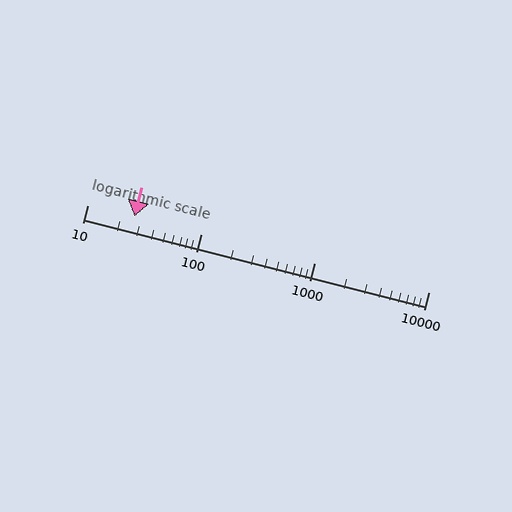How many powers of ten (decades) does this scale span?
The scale spans 3 decades, from 10 to 10000.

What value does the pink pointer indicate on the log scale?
The pointer indicates approximately 26.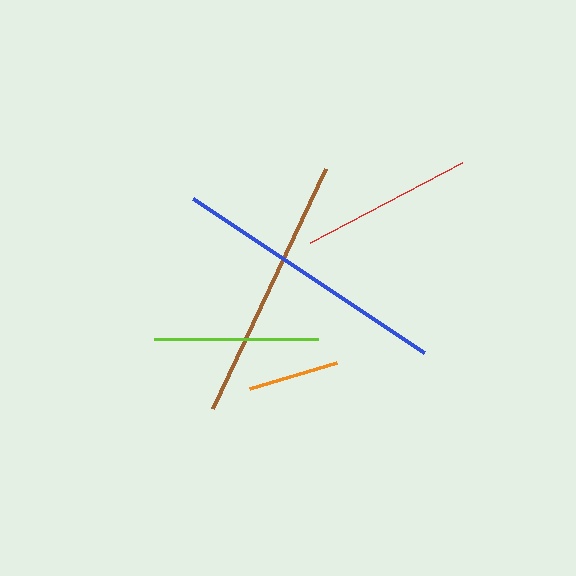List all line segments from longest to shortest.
From longest to shortest: blue, brown, red, lime, orange.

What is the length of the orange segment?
The orange segment is approximately 91 pixels long.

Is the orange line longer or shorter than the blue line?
The blue line is longer than the orange line.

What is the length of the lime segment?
The lime segment is approximately 164 pixels long.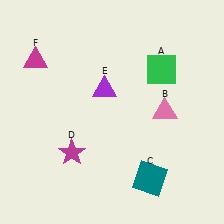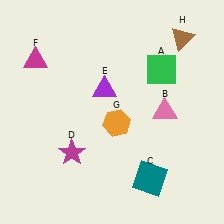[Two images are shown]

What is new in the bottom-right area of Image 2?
An orange hexagon (G) was added in the bottom-right area of Image 2.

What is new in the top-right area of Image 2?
A brown triangle (H) was added in the top-right area of Image 2.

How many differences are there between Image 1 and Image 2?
There are 2 differences between the two images.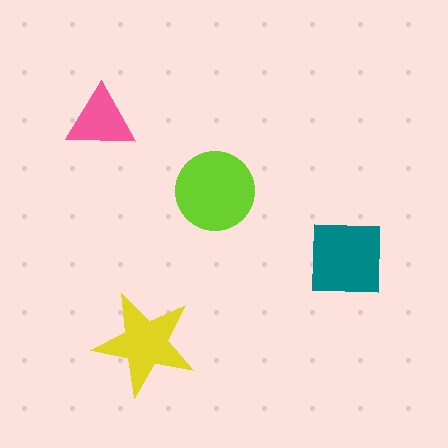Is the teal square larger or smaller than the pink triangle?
Larger.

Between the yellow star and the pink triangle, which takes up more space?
The yellow star.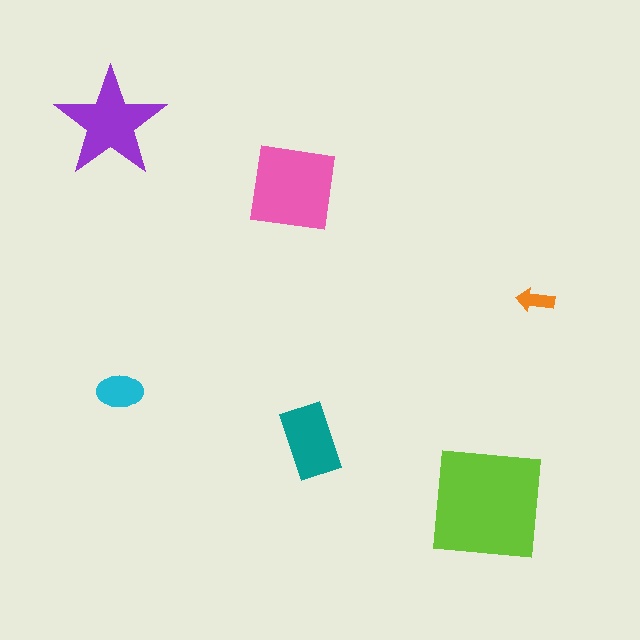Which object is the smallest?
The orange arrow.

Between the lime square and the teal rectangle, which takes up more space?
The lime square.